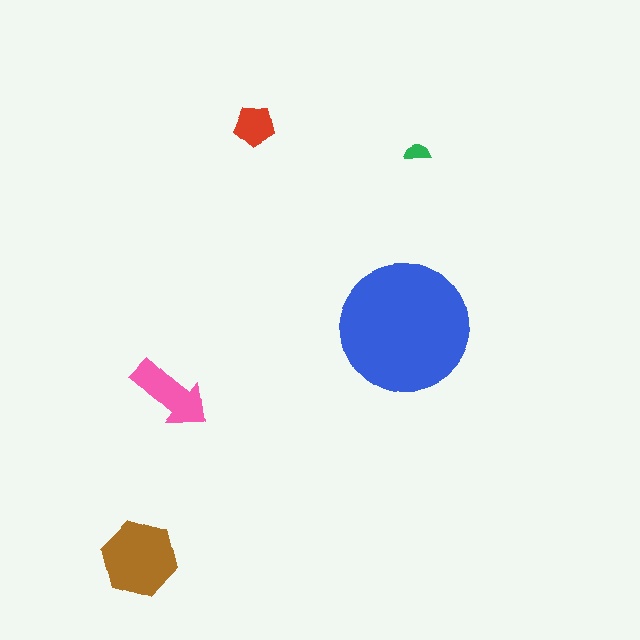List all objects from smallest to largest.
The green semicircle, the red pentagon, the pink arrow, the brown hexagon, the blue circle.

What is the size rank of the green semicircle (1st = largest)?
5th.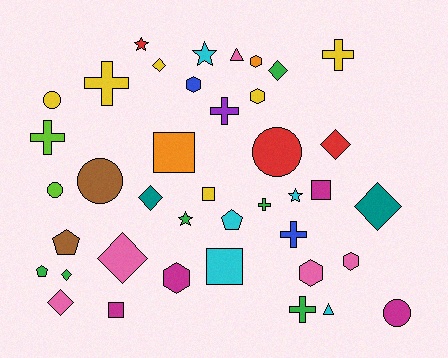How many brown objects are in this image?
There are 2 brown objects.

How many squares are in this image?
There are 5 squares.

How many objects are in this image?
There are 40 objects.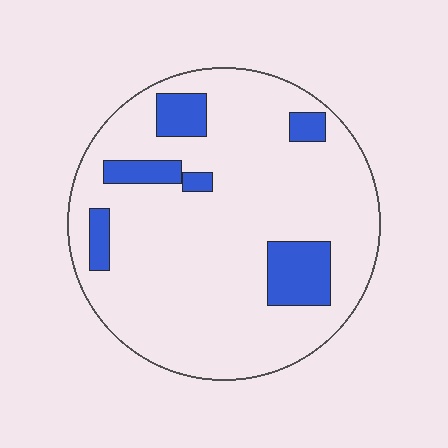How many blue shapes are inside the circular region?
6.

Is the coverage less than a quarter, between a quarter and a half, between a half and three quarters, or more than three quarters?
Less than a quarter.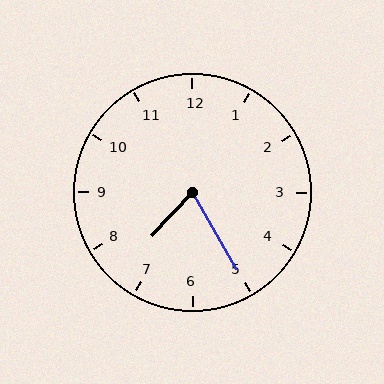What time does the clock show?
7:25.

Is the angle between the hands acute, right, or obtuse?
It is acute.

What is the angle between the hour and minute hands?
Approximately 72 degrees.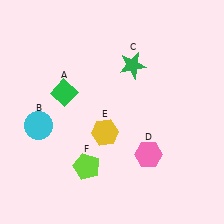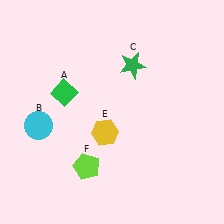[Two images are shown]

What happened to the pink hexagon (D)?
The pink hexagon (D) was removed in Image 2. It was in the bottom-right area of Image 1.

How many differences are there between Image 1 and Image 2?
There is 1 difference between the two images.